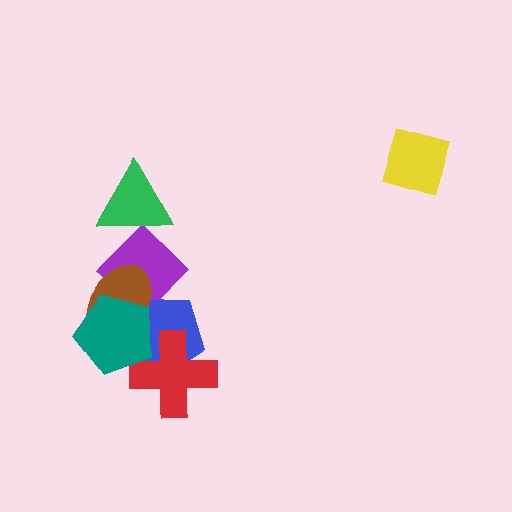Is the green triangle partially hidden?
No, no other shape covers it.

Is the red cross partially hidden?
Yes, it is partially covered by another shape.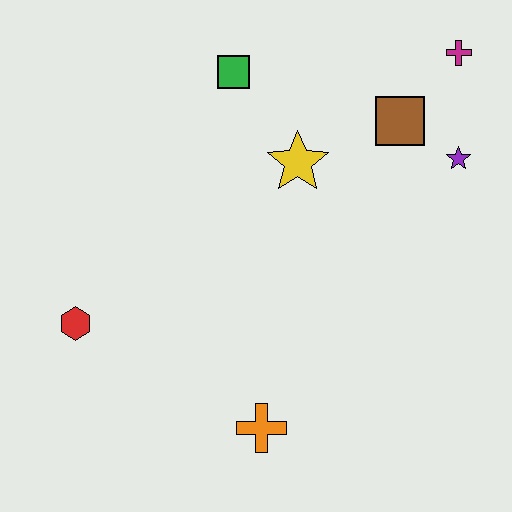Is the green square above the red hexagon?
Yes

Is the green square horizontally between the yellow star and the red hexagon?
Yes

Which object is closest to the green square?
The yellow star is closest to the green square.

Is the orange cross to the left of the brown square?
Yes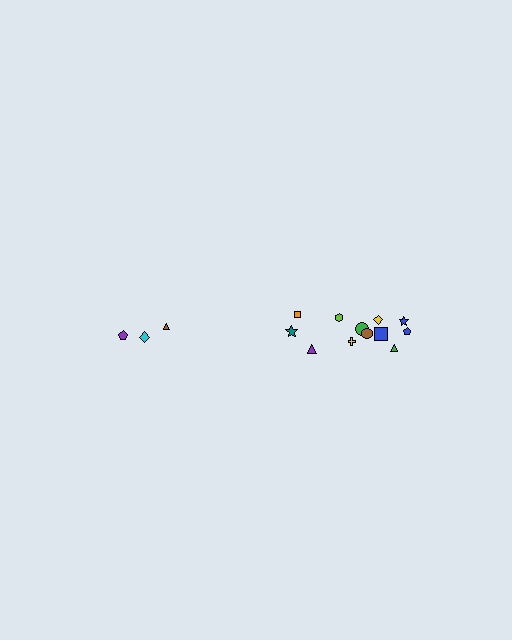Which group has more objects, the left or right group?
The right group.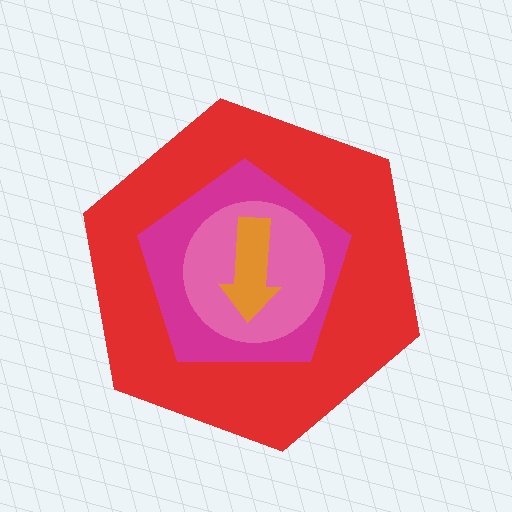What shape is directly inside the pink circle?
The orange arrow.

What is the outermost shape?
The red hexagon.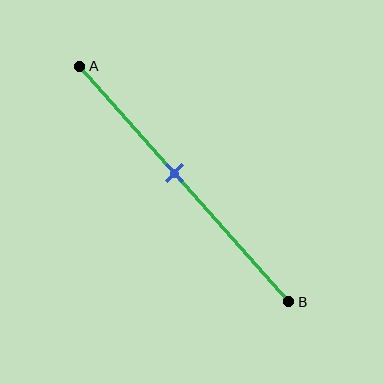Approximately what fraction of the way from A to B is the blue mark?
The blue mark is approximately 45% of the way from A to B.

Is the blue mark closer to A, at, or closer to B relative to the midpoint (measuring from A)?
The blue mark is closer to point A than the midpoint of segment AB.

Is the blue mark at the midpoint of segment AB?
No, the mark is at about 45% from A, not at the 50% midpoint.